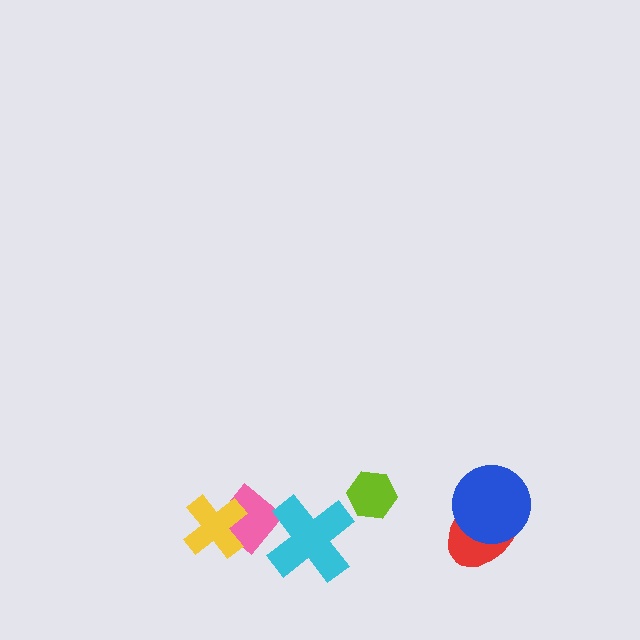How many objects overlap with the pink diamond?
2 objects overlap with the pink diamond.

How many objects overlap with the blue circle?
1 object overlaps with the blue circle.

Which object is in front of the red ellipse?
The blue circle is in front of the red ellipse.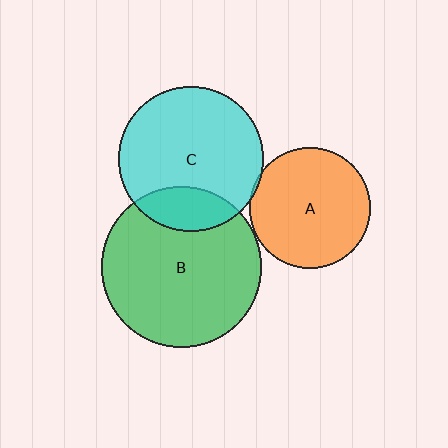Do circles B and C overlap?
Yes.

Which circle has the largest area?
Circle B (green).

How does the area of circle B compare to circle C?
Approximately 1.2 times.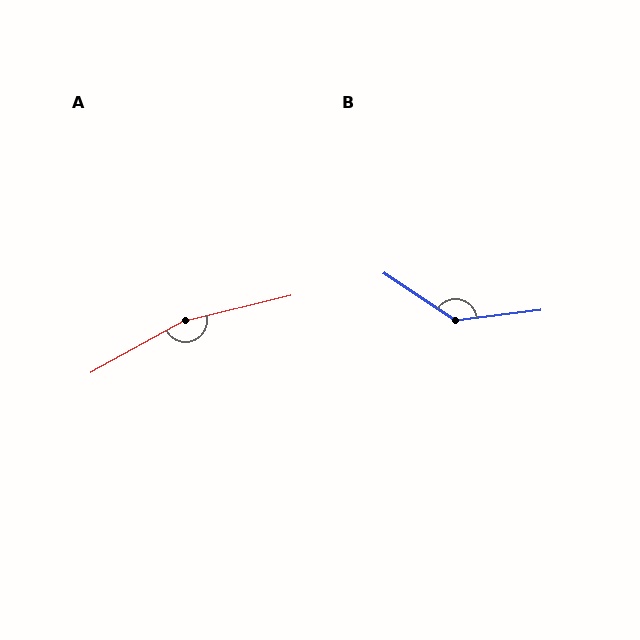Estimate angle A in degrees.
Approximately 165 degrees.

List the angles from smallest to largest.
B (140°), A (165°).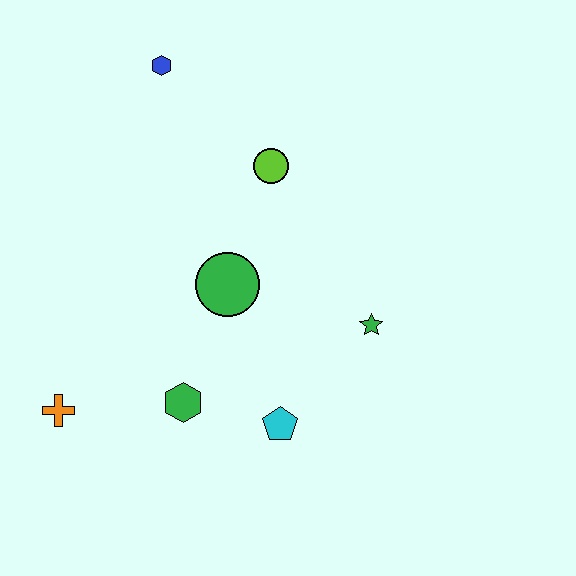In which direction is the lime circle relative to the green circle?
The lime circle is above the green circle.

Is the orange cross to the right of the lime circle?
No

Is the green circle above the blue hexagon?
No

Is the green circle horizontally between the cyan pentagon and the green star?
No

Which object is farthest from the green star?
The blue hexagon is farthest from the green star.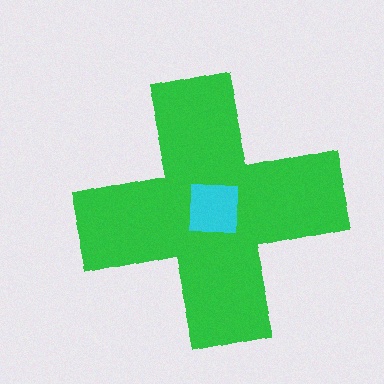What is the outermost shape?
The green cross.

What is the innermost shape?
The cyan square.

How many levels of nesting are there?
2.